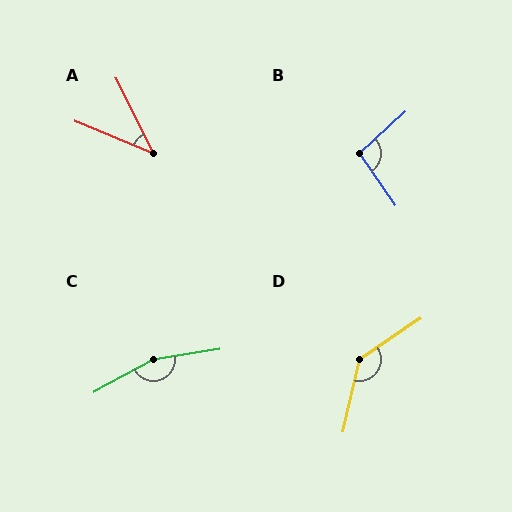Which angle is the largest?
C, at approximately 161 degrees.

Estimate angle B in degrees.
Approximately 99 degrees.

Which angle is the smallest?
A, at approximately 41 degrees.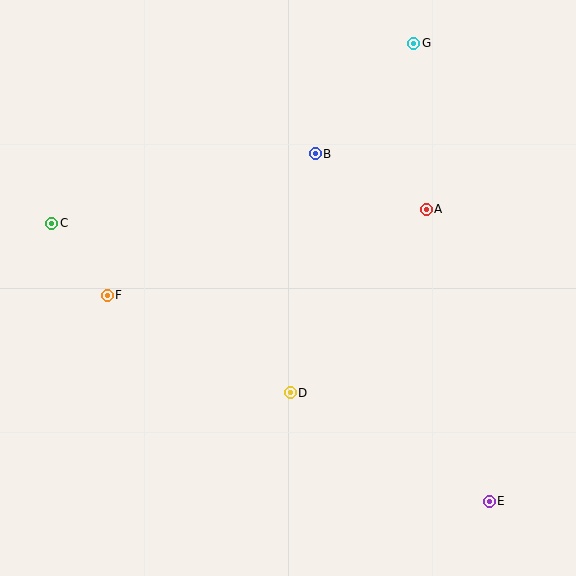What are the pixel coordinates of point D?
Point D is at (290, 393).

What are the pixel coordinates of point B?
Point B is at (315, 154).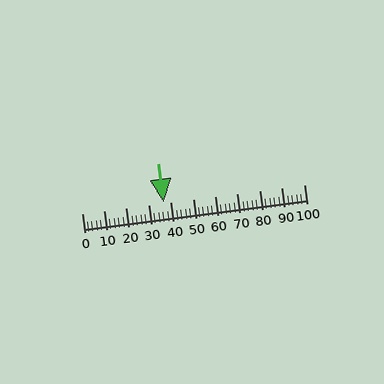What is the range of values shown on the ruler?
The ruler shows values from 0 to 100.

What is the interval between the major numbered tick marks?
The major tick marks are spaced 10 units apart.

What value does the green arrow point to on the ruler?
The green arrow points to approximately 37.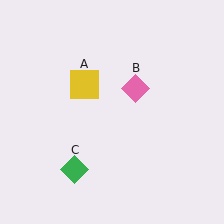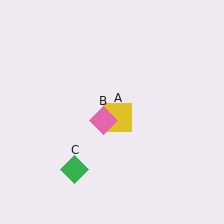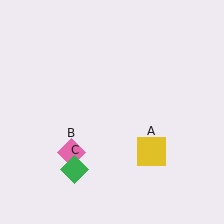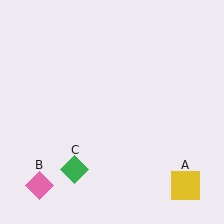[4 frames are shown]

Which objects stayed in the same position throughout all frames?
Green diamond (object C) remained stationary.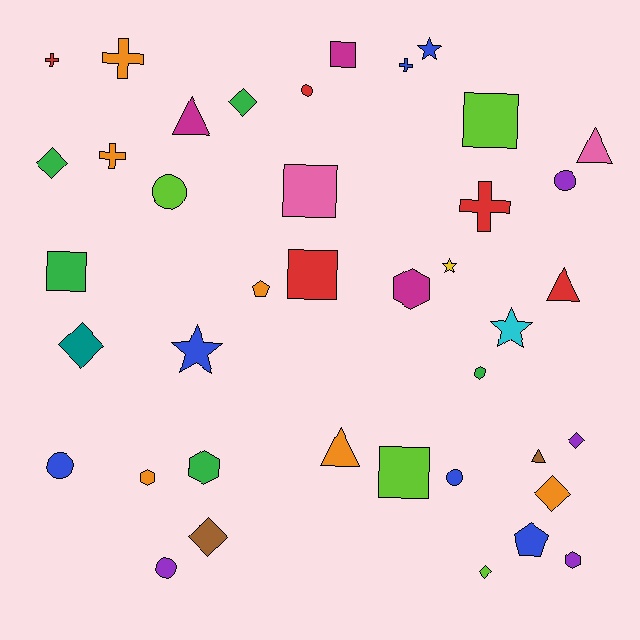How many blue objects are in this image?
There are 6 blue objects.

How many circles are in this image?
There are 6 circles.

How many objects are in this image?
There are 40 objects.